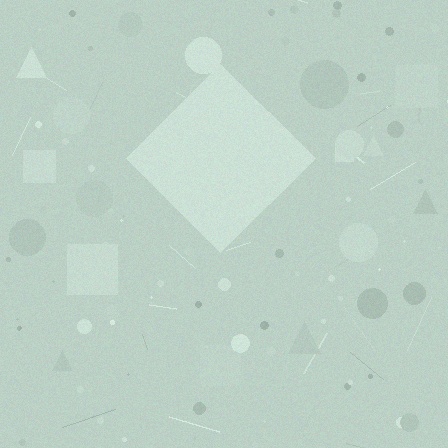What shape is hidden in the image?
A diamond is hidden in the image.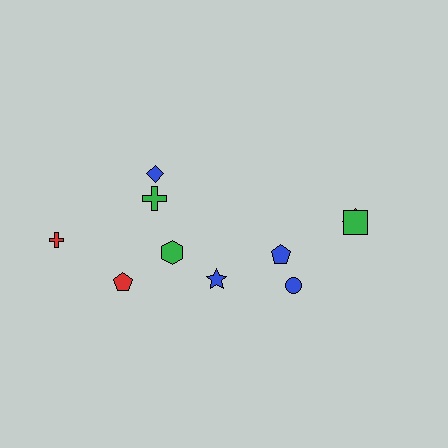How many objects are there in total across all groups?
There are 10 objects.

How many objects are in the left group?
There are 6 objects.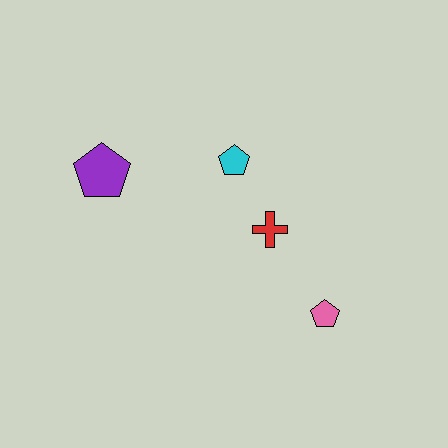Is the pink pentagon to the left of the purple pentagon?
No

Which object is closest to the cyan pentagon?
The red cross is closest to the cyan pentagon.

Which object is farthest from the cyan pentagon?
The pink pentagon is farthest from the cyan pentagon.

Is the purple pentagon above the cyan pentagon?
No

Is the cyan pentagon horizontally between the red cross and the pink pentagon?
No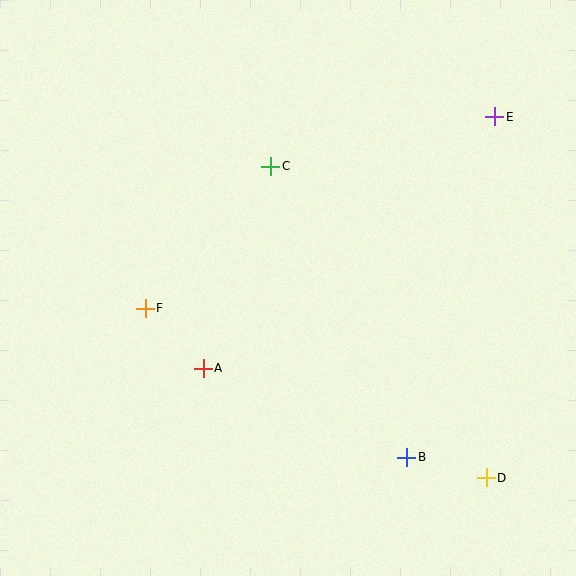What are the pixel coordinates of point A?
Point A is at (203, 368).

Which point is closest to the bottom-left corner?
Point A is closest to the bottom-left corner.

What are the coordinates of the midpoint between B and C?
The midpoint between B and C is at (339, 312).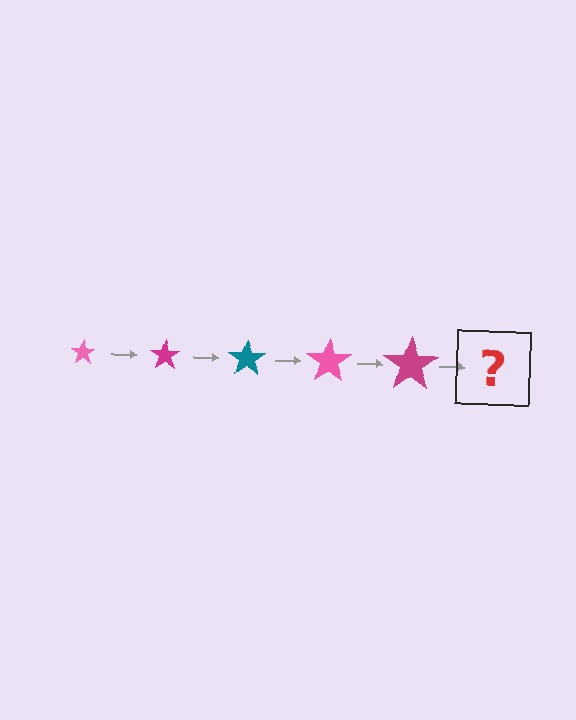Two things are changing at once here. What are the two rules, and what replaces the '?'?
The two rules are that the star grows larger each step and the color cycles through pink, magenta, and teal. The '?' should be a teal star, larger than the previous one.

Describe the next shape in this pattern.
It should be a teal star, larger than the previous one.